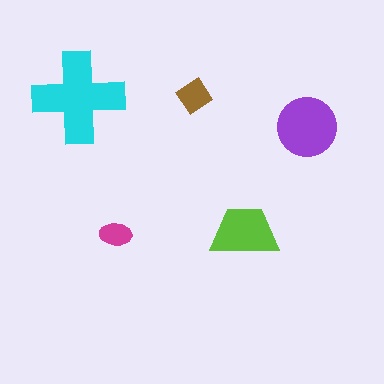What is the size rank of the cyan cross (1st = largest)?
1st.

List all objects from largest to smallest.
The cyan cross, the purple circle, the lime trapezoid, the brown diamond, the magenta ellipse.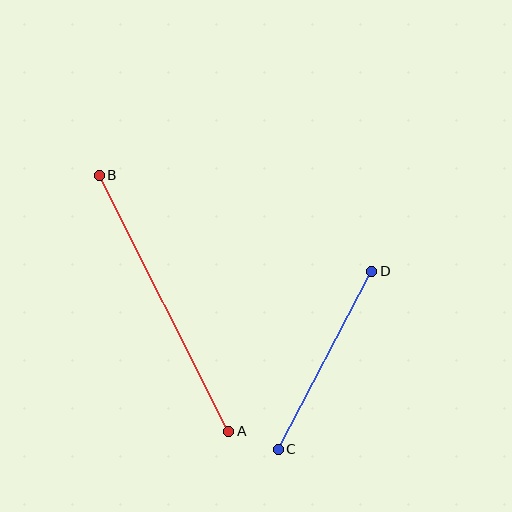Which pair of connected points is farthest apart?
Points A and B are farthest apart.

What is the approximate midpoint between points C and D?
The midpoint is at approximately (325, 360) pixels.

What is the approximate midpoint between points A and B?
The midpoint is at approximately (164, 303) pixels.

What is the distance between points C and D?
The distance is approximately 201 pixels.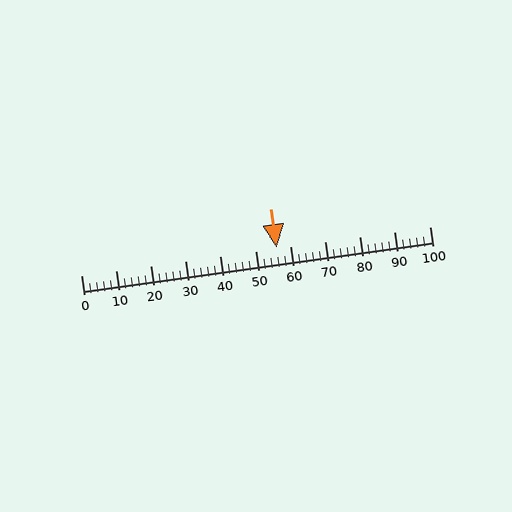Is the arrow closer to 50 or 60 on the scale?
The arrow is closer to 60.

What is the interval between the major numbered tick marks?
The major tick marks are spaced 10 units apart.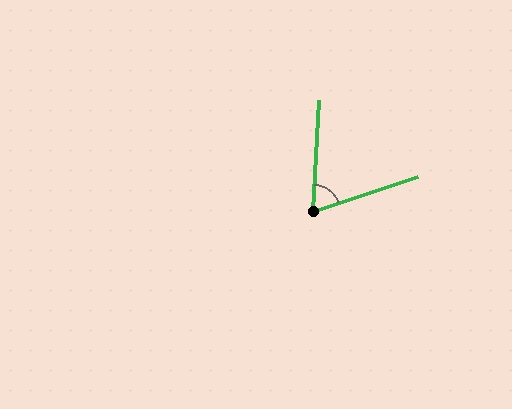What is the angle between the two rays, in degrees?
Approximately 69 degrees.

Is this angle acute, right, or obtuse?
It is acute.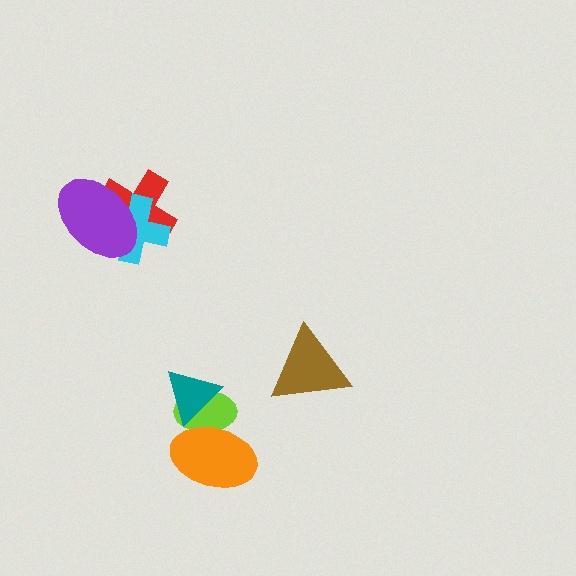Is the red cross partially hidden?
Yes, it is partially covered by another shape.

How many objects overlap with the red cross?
2 objects overlap with the red cross.